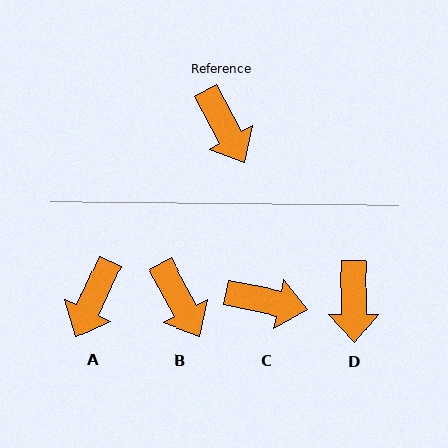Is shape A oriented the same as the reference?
No, it is off by about 52 degrees.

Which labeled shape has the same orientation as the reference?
B.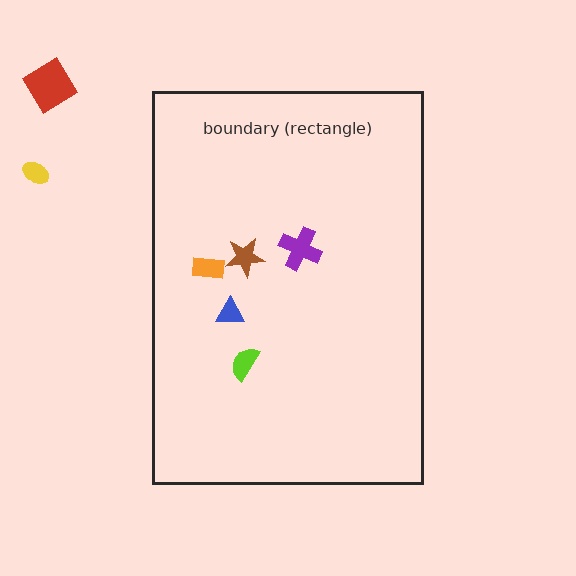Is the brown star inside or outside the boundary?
Inside.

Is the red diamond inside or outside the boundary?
Outside.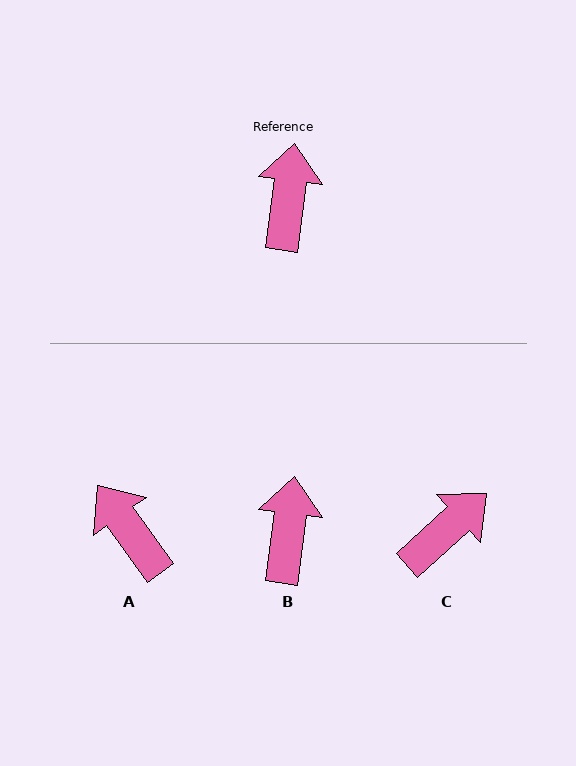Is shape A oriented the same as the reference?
No, it is off by about 43 degrees.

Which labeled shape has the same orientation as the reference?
B.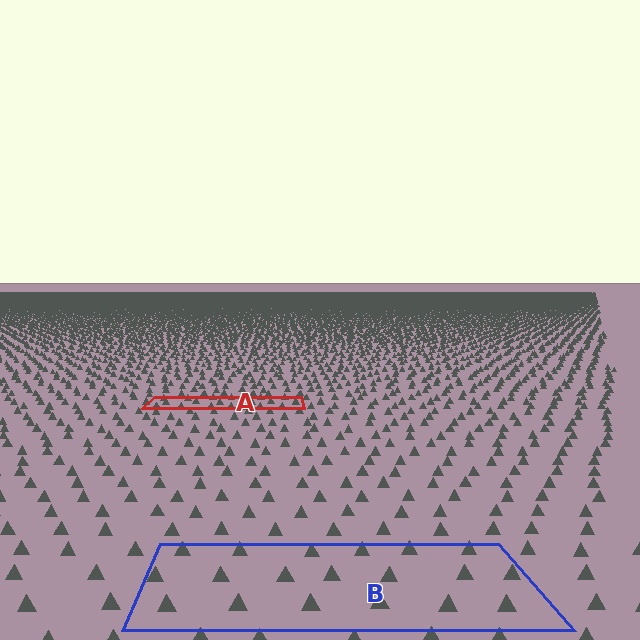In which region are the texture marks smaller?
The texture marks are smaller in region A, because it is farther away.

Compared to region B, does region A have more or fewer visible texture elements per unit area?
Region A has more texture elements per unit area — they are packed more densely because it is farther away.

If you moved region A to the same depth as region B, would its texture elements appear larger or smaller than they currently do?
They would appear larger. At a closer depth, the same texture elements are projected at a bigger on-screen size.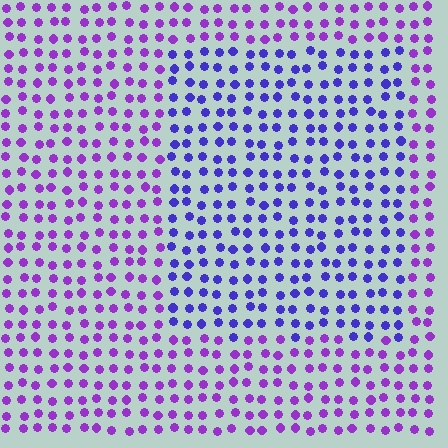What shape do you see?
I see a rectangle.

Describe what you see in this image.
The image is filled with small purple elements in a uniform arrangement. A rectangle-shaped region is visible where the elements are tinted to a slightly different hue, forming a subtle color boundary.